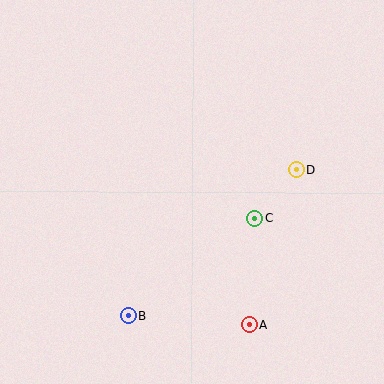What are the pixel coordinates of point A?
Point A is at (250, 325).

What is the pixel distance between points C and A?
The distance between C and A is 107 pixels.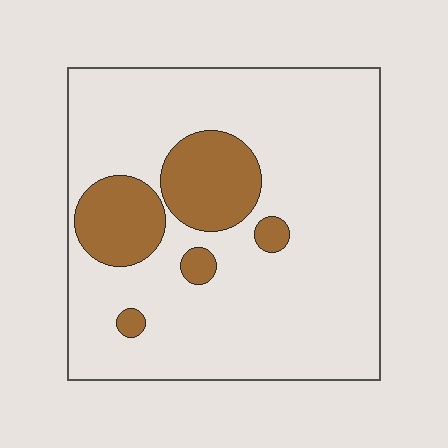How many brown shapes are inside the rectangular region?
5.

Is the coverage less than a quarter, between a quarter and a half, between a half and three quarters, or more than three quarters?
Less than a quarter.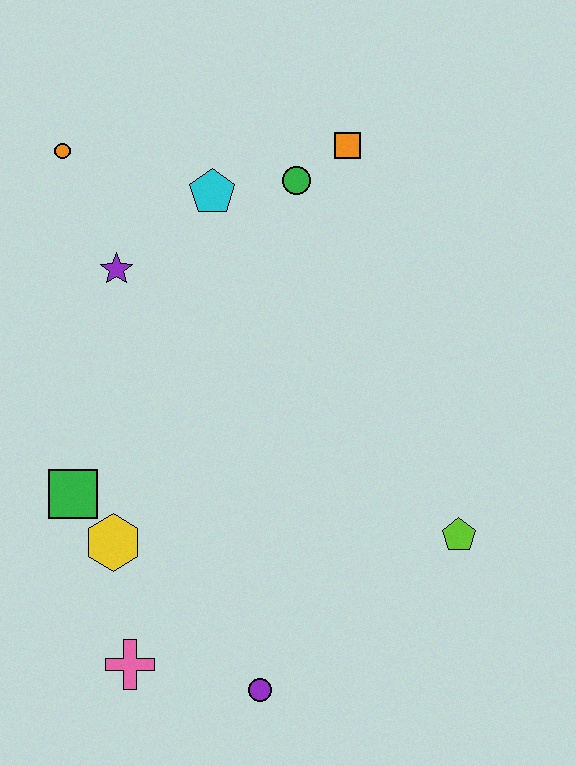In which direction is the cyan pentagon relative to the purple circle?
The cyan pentagon is above the purple circle.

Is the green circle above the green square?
Yes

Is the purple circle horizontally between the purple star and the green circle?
Yes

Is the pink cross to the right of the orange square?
No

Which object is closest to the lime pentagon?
The purple circle is closest to the lime pentagon.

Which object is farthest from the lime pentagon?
The orange circle is farthest from the lime pentagon.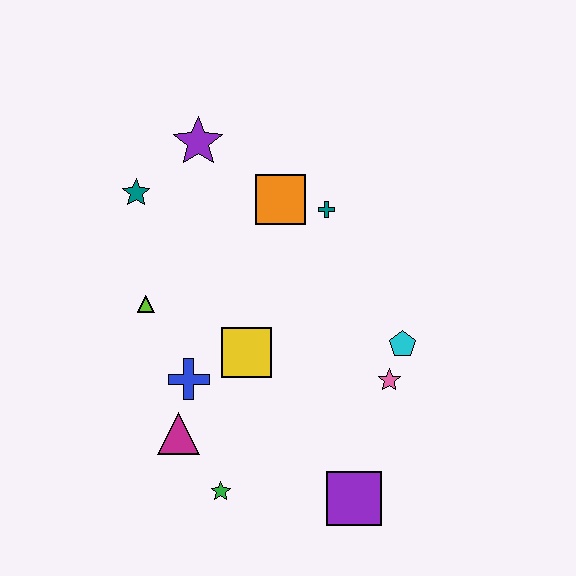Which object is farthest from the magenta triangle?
The purple star is farthest from the magenta triangle.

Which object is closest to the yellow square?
The blue cross is closest to the yellow square.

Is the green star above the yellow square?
No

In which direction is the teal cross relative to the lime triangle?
The teal cross is to the right of the lime triangle.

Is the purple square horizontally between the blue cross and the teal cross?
No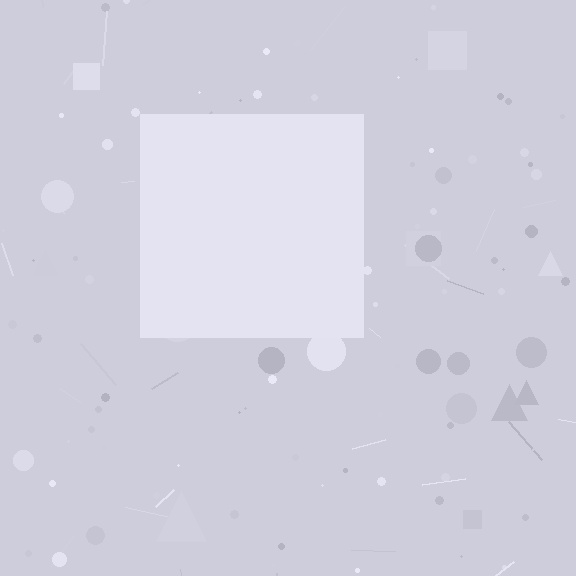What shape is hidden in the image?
A square is hidden in the image.